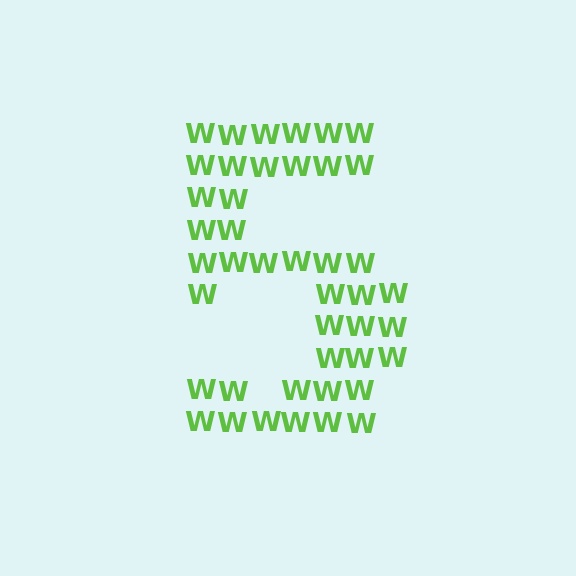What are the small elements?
The small elements are letter W's.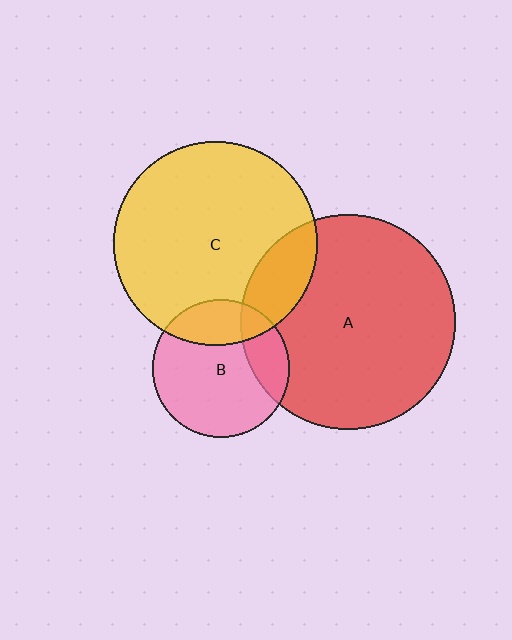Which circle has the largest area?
Circle A (red).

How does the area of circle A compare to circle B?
Approximately 2.4 times.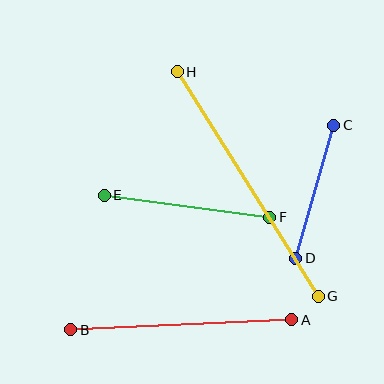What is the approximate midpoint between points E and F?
The midpoint is at approximately (187, 206) pixels.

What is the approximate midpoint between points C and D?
The midpoint is at approximately (315, 192) pixels.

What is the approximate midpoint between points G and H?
The midpoint is at approximately (248, 184) pixels.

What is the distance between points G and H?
The distance is approximately 265 pixels.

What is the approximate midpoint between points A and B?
The midpoint is at approximately (181, 325) pixels.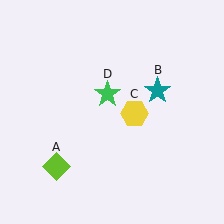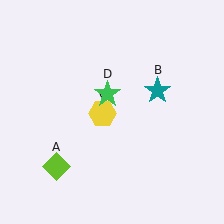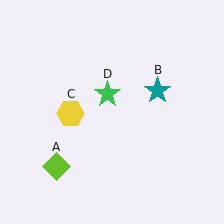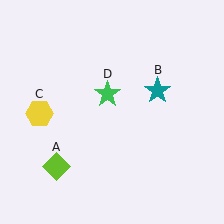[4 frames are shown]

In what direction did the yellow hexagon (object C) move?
The yellow hexagon (object C) moved left.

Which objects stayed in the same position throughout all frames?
Lime diamond (object A) and teal star (object B) and green star (object D) remained stationary.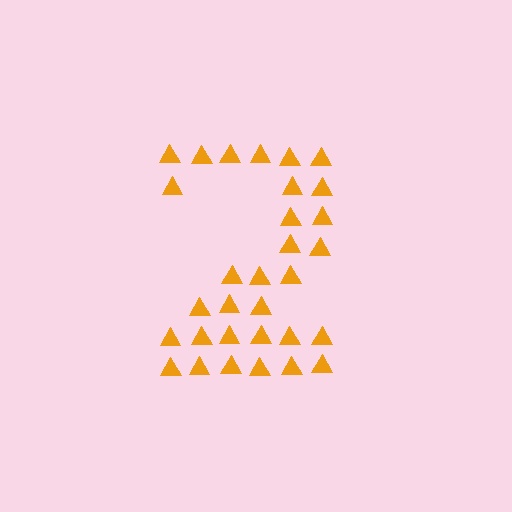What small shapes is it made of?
It is made of small triangles.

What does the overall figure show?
The overall figure shows the digit 2.